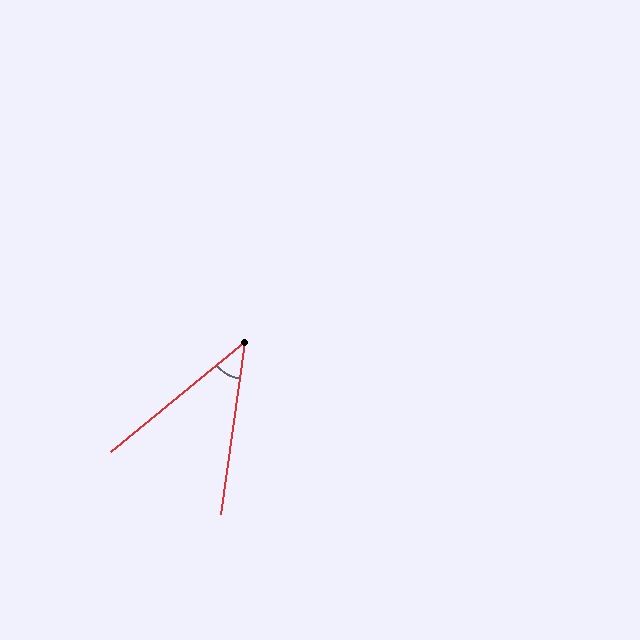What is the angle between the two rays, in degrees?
Approximately 43 degrees.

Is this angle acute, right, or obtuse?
It is acute.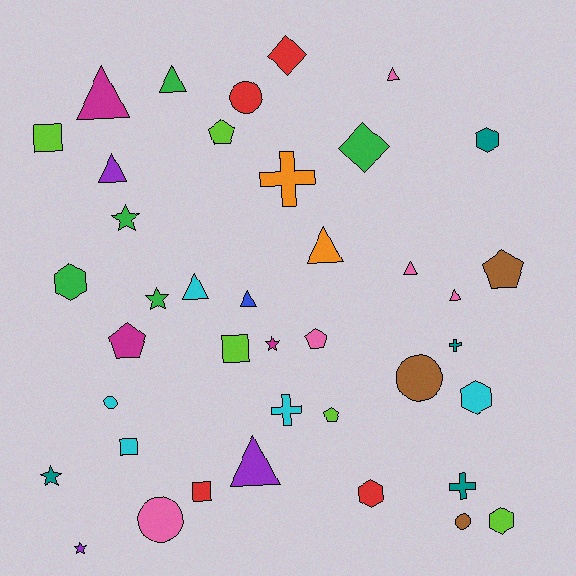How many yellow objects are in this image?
There are no yellow objects.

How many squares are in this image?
There are 4 squares.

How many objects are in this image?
There are 40 objects.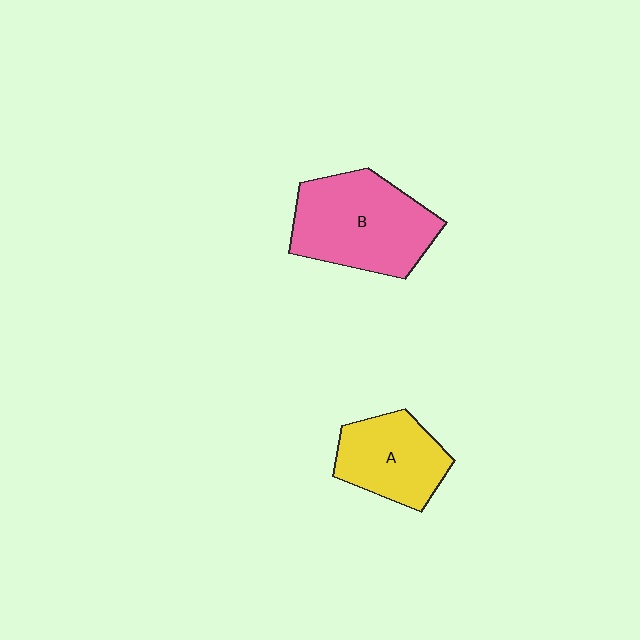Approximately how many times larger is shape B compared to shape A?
Approximately 1.5 times.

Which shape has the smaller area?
Shape A (yellow).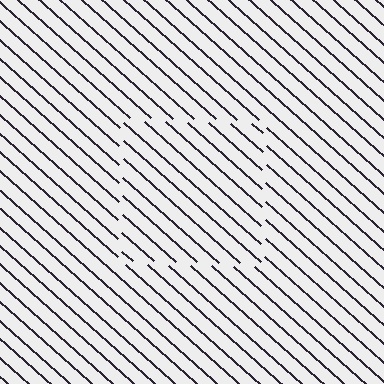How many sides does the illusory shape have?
4 sides — the line-ends trace a square.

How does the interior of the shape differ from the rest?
The interior of the shape contains the same grating, shifted by half a period — the contour is defined by the phase discontinuity where line-ends from the inner and outer gratings abut.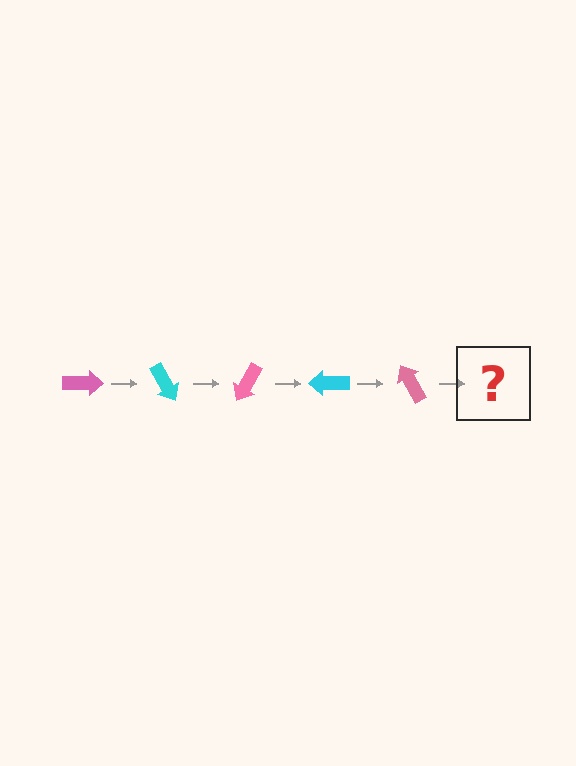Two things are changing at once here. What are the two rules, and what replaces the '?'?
The two rules are that it rotates 60 degrees each step and the color cycles through pink and cyan. The '?' should be a cyan arrow, rotated 300 degrees from the start.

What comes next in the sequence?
The next element should be a cyan arrow, rotated 300 degrees from the start.